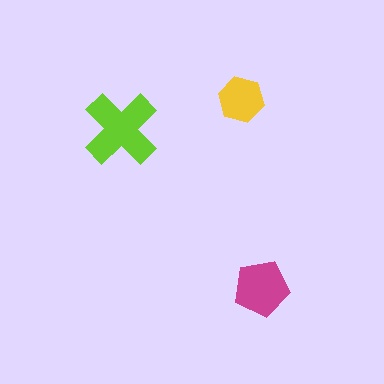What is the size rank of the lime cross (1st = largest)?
1st.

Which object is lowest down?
The magenta pentagon is bottommost.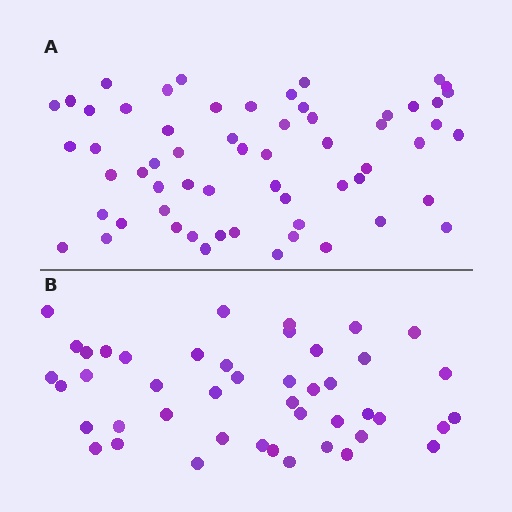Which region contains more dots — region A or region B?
Region A (the top region) has more dots.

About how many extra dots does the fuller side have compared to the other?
Region A has approximately 15 more dots than region B.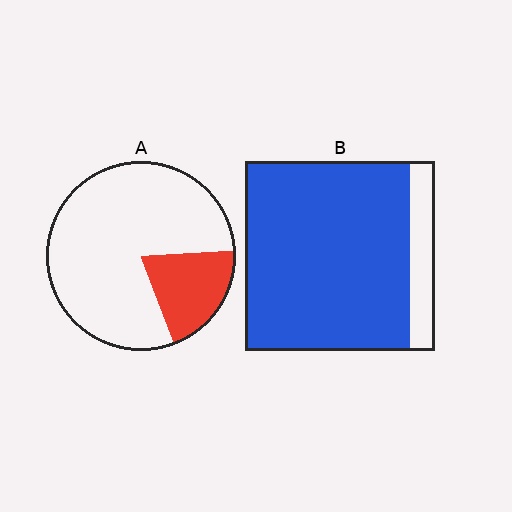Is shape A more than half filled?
No.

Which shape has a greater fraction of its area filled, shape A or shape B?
Shape B.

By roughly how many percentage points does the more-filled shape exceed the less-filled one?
By roughly 65 percentage points (B over A).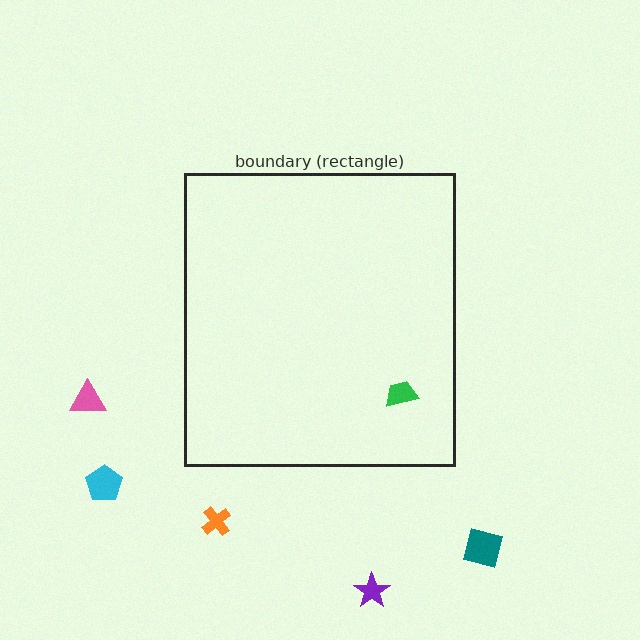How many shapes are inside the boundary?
1 inside, 5 outside.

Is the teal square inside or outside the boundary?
Outside.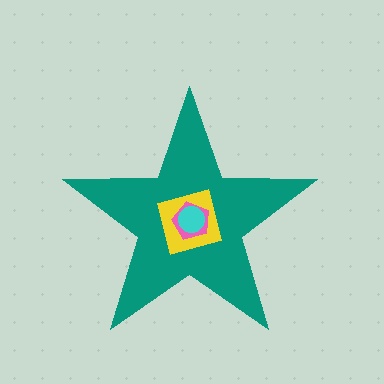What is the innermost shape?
The cyan circle.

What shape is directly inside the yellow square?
The pink pentagon.